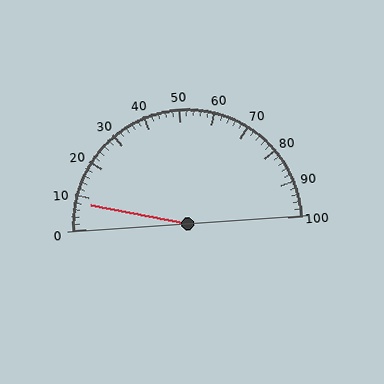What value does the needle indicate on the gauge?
The needle indicates approximately 8.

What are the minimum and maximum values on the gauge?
The gauge ranges from 0 to 100.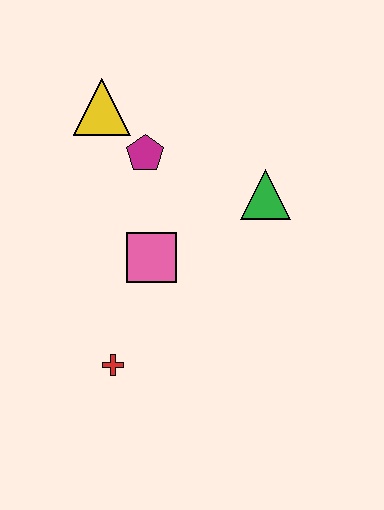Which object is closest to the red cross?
The pink square is closest to the red cross.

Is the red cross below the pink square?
Yes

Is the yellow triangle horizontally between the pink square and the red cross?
No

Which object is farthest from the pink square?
The yellow triangle is farthest from the pink square.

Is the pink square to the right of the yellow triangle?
Yes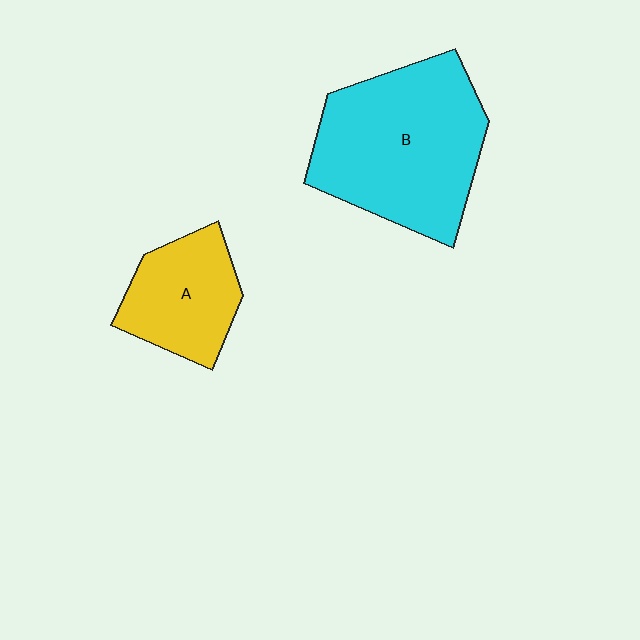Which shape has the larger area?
Shape B (cyan).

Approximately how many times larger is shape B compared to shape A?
Approximately 2.0 times.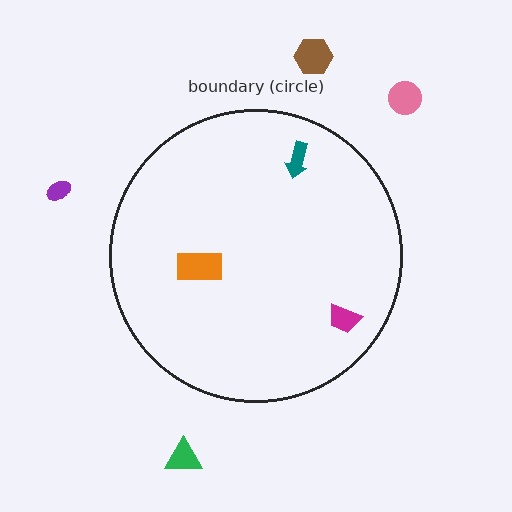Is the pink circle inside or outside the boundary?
Outside.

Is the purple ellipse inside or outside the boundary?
Outside.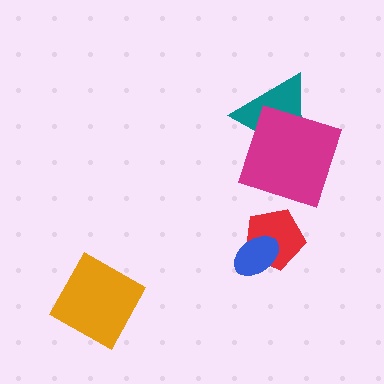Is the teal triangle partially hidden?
Yes, it is partially covered by another shape.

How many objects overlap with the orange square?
0 objects overlap with the orange square.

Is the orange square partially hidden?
No, no other shape covers it.